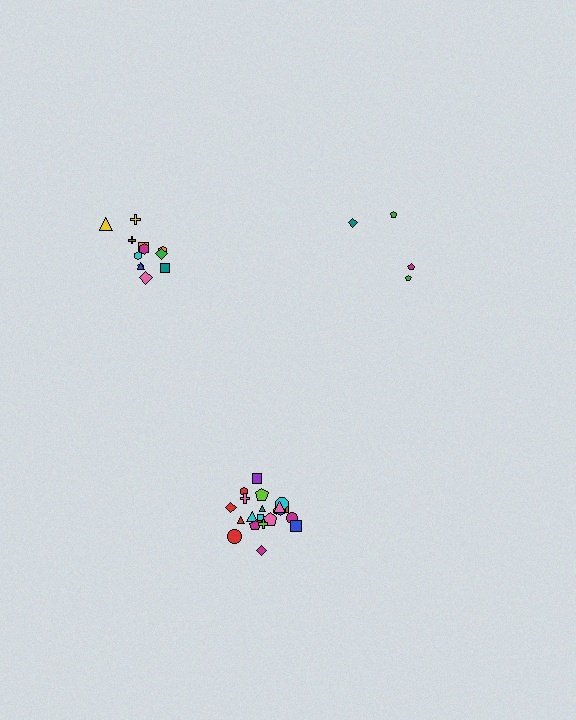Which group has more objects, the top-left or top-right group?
The top-left group.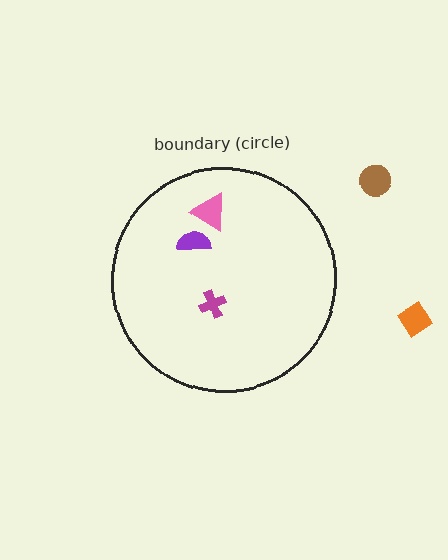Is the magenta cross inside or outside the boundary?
Inside.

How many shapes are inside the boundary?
3 inside, 2 outside.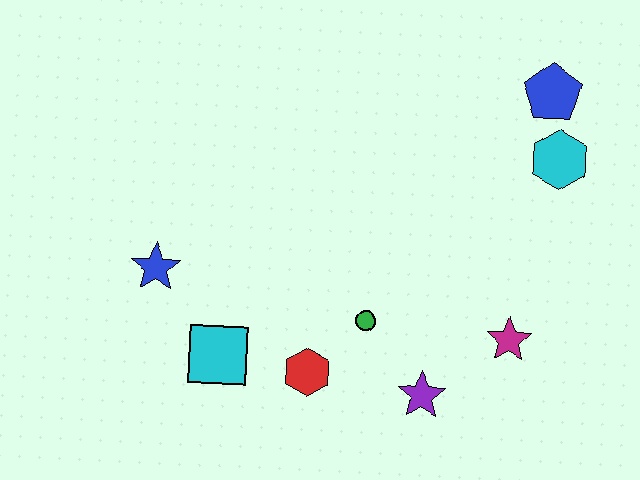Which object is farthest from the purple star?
The blue pentagon is farthest from the purple star.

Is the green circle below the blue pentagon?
Yes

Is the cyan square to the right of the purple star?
No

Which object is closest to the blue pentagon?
The cyan hexagon is closest to the blue pentagon.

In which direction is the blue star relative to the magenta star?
The blue star is to the left of the magenta star.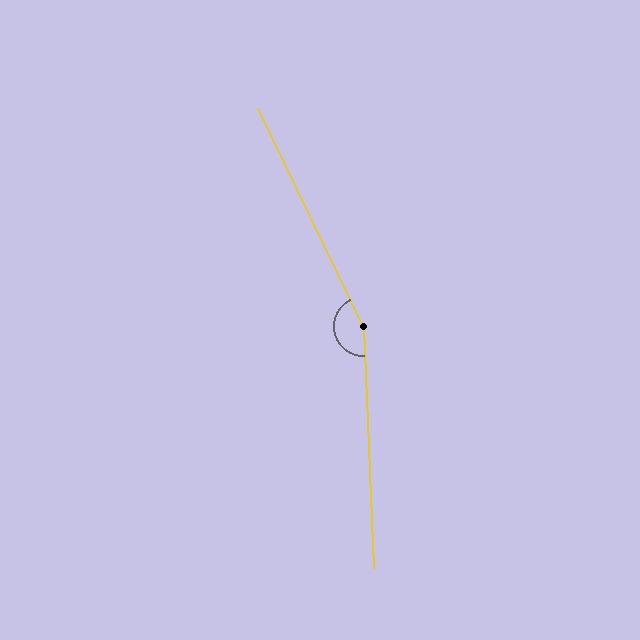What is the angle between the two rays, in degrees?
Approximately 157 degrees.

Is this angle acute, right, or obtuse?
It is obtuse.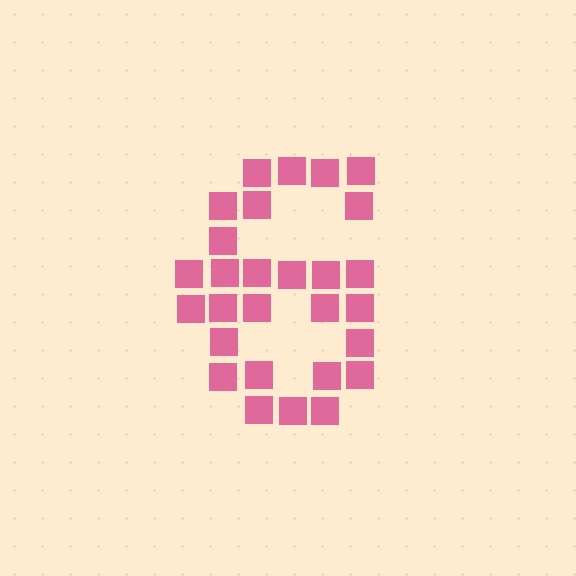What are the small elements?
The small elements are squares.